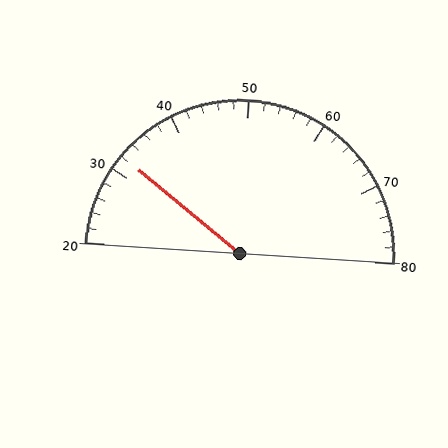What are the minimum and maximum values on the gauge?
The gauge ranges from 20 to 80.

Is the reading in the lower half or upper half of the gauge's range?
The reading is in the lower half of the range (20 to 80).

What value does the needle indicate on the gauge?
The needle indicates approximately 32.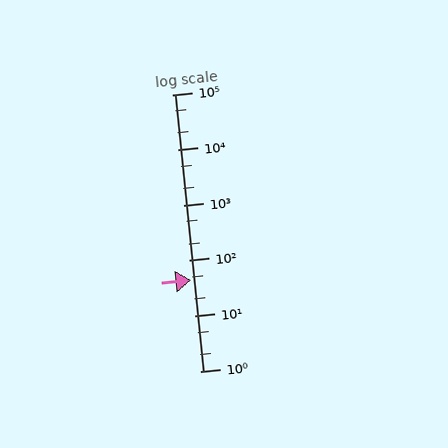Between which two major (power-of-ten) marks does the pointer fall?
The pointer is between 10 and 100.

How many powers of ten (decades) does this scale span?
The scale spans 5 decades, from 1 to 100000.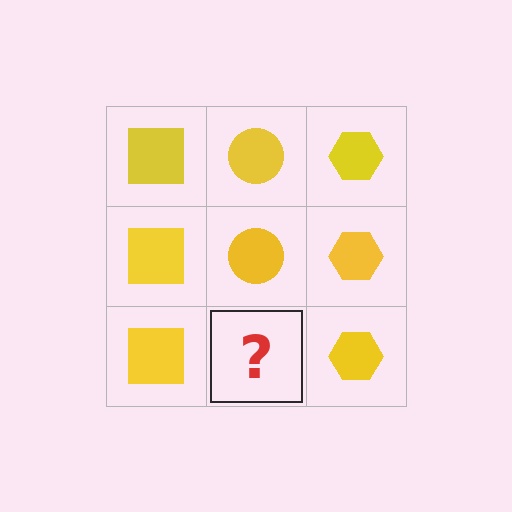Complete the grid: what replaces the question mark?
The question mark should be replaced with a yellow circle.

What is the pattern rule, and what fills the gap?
The rule is that each column has a consistent shape. The gap should be filled with a yellow circle.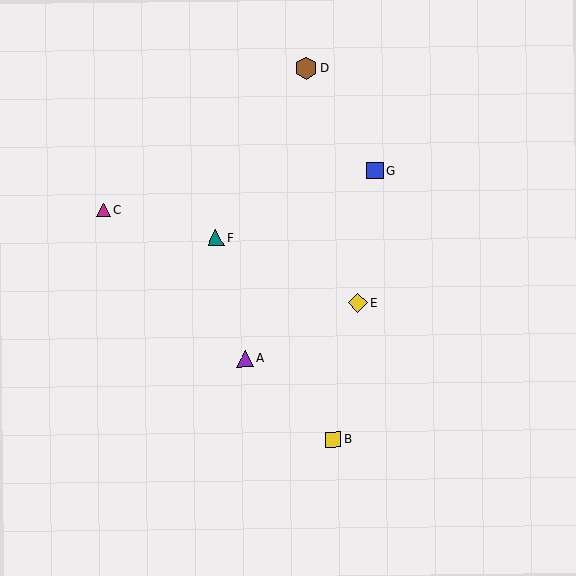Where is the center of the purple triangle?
The center of the purple triangle is at (245, 359).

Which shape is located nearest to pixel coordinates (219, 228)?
The teal triangle (labeled F) at (216, 237) is nearest to that location.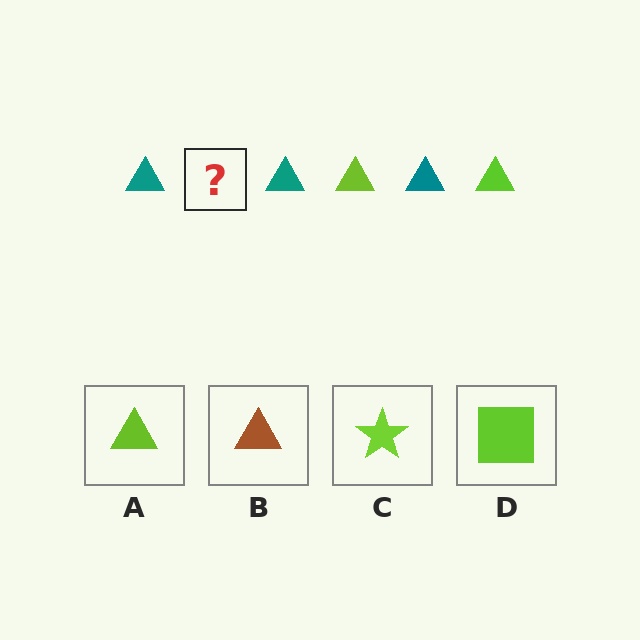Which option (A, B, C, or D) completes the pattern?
A.